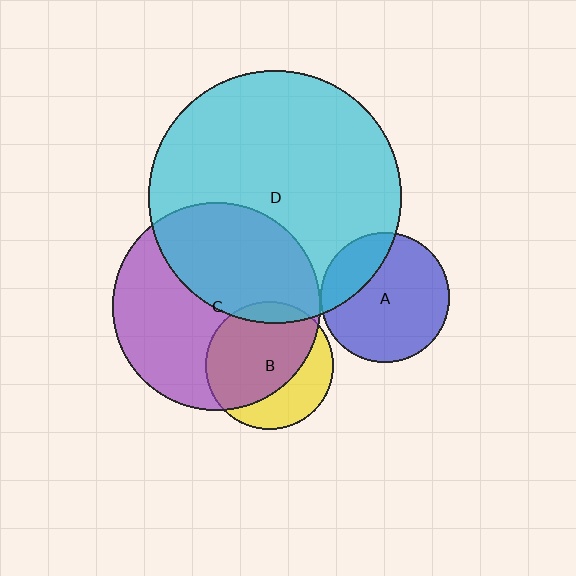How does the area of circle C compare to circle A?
Approximately 2.6 times.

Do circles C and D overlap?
Yes.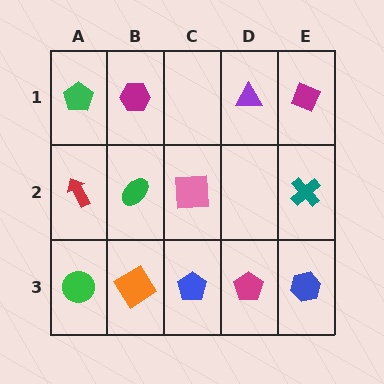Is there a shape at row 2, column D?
No, that cell is empty.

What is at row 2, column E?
A teal cross.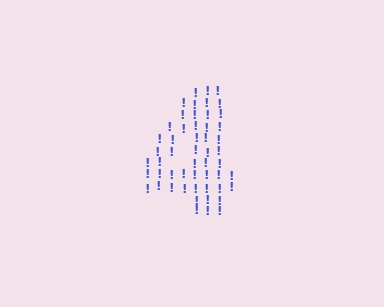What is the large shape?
The large shape is the digit 4.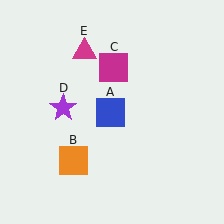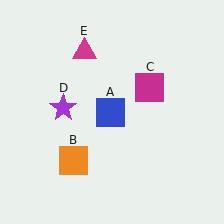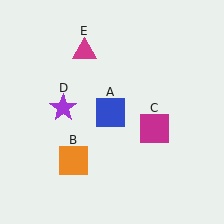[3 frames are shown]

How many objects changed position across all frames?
1 object changed position: magenta square (object C).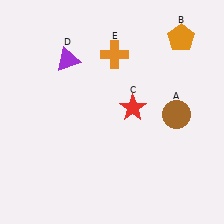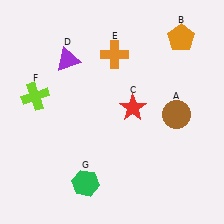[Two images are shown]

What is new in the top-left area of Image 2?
A lime cross (F) was added in the top-left area of Image 2.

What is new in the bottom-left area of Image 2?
A green hexagon (G) was added in the bottom-left area of Image 2.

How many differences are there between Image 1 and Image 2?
There are 2 differences between the two images.